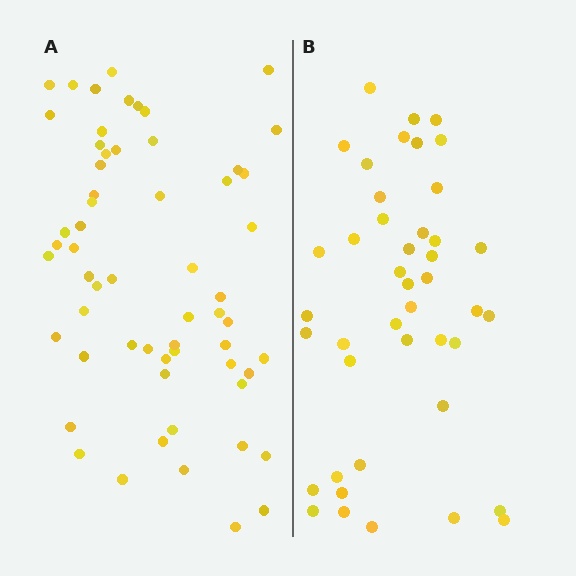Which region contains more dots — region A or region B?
Region A (the left region) has more dots.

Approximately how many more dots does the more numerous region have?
Region A has approximately 15 more dots than region B.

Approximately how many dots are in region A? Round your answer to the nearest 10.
About 60 dots.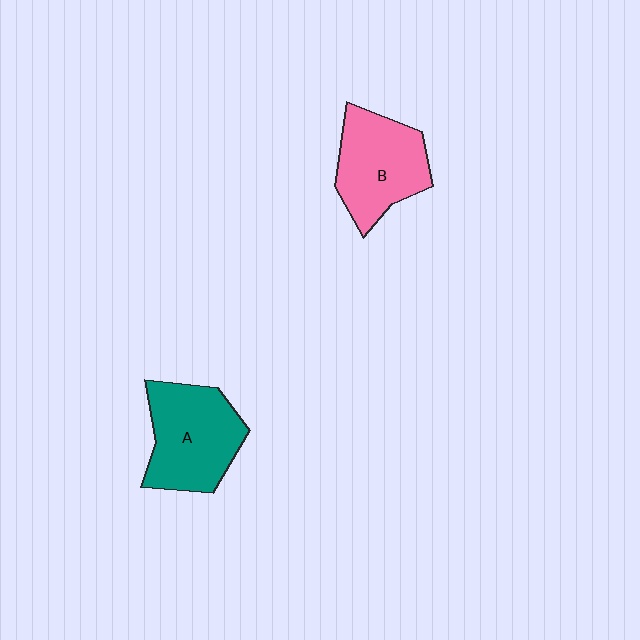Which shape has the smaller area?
Shape B (pink).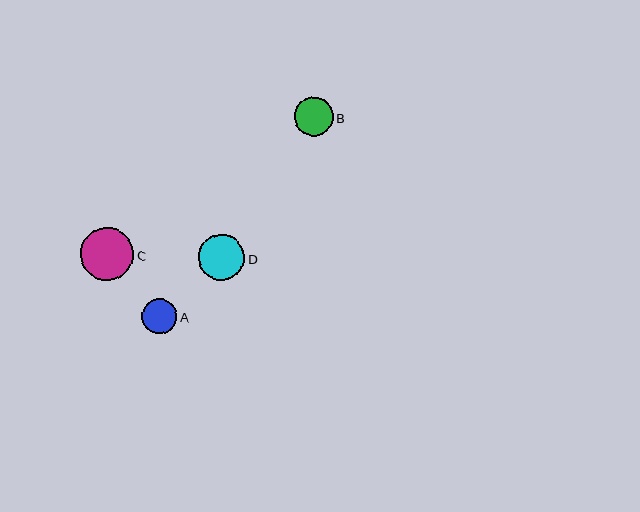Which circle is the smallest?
Circle A is the smallest with a size of approximately 36 pixels.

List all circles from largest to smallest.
From largest to smallest: C, D, B, A.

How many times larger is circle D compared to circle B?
Circle D is approximately 1.2 times the size of circle B.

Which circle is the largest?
Circle C is the largest with a size of approximately 53 pixels.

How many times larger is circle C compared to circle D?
Circle C is approximately 1.2 times the size of circle D.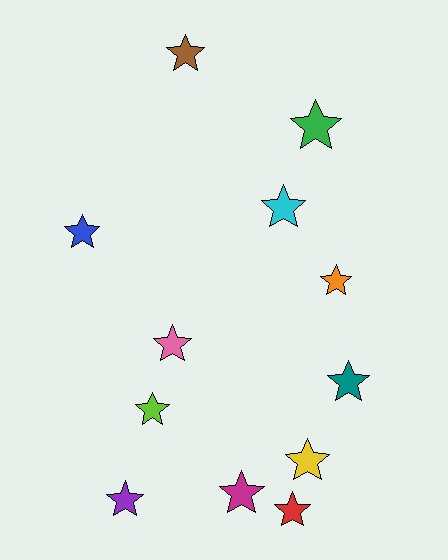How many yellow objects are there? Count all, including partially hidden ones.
There is 1 yellow object.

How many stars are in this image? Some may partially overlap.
There are 12 stars.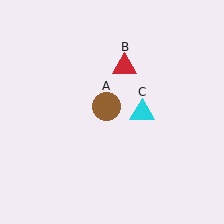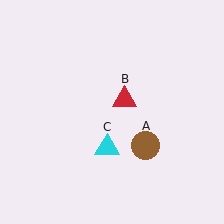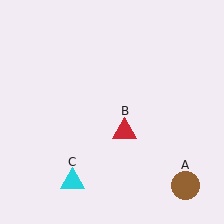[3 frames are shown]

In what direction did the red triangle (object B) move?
The red triangle (object B) moved down.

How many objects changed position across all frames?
3 objects changed position: brown circle (object A), red triangle (object B), cyan triangle (object C).